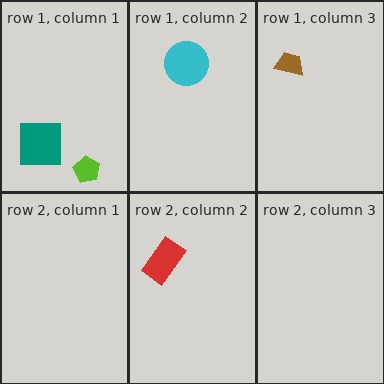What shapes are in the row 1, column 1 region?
The lime pentagon, the teal square.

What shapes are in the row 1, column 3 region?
The brown trapezoid.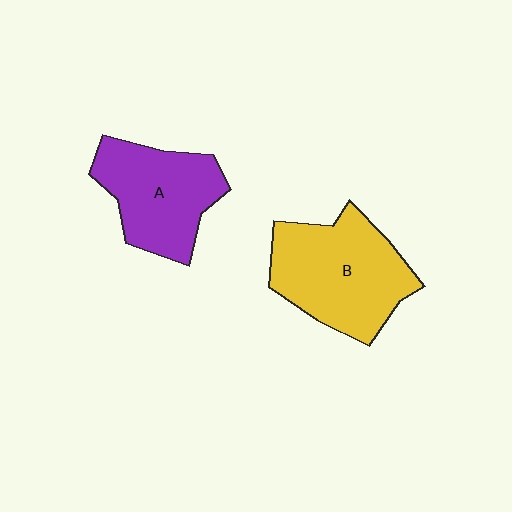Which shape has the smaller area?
Shape A (purple).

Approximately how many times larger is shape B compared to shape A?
Approximately 1.2 times.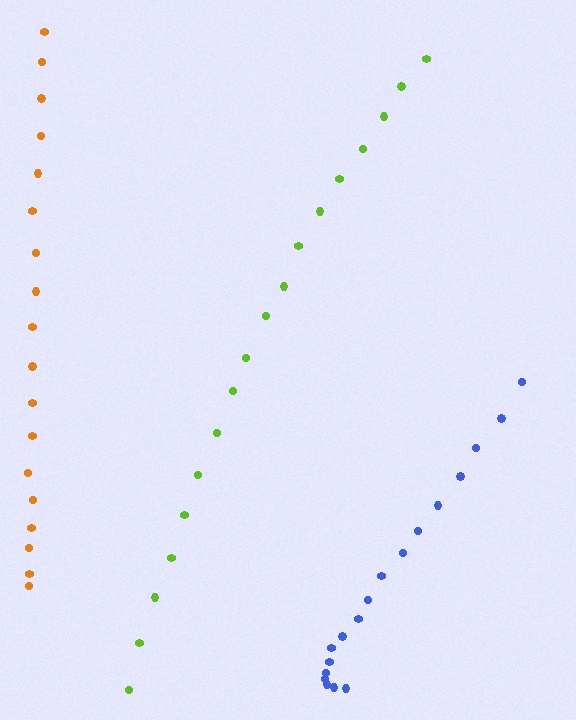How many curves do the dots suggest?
There are 3 distinct paths.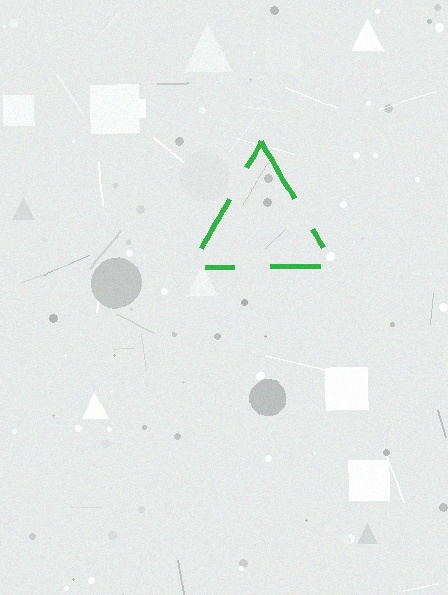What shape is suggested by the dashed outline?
The dashed outline suggests a triangle.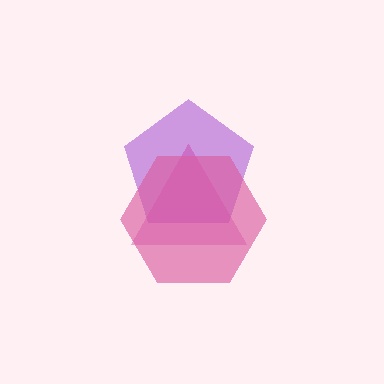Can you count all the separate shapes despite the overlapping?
Yes, there are 3 separate shapes.